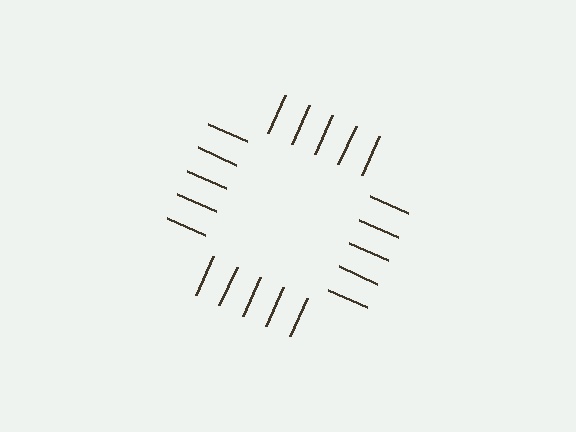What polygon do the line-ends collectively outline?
An illusory square — the line segments terminate on its edges but no continuous stroke is drawn.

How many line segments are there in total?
20 — 5 along each of the 4 edges.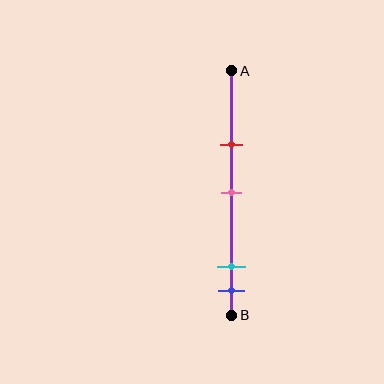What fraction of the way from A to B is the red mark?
The red mark is approximately 30% (0.3) of the way from A to B.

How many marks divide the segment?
There are 4 marks dividing the segment.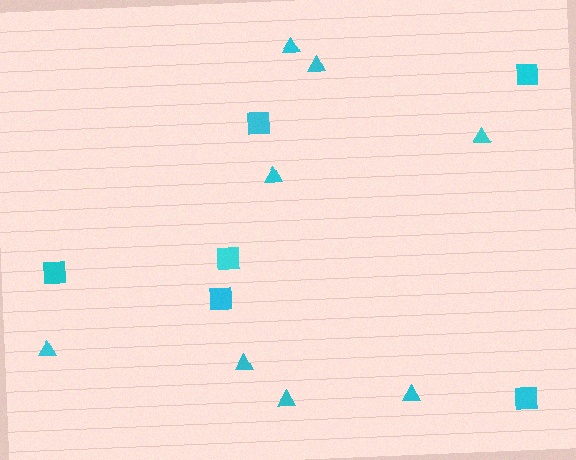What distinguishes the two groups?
There are 2 groups: one group of triangles (8) and one group of squares (6).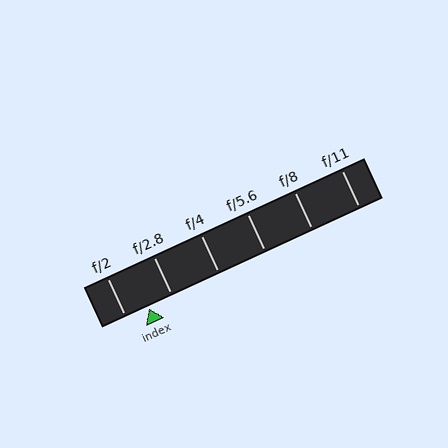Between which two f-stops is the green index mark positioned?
The index mark is between f/2 and f/2.8.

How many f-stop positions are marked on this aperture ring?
There are 6 f-stop positions marked.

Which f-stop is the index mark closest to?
The index mark is closest to f/2.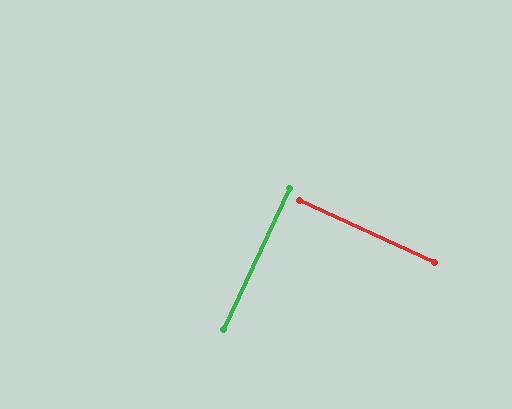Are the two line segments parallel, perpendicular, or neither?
Perpendicular — they meet at approximately 90°.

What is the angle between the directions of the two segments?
Approximately 90 degrees.